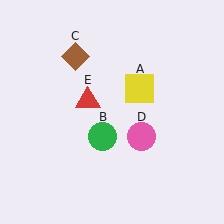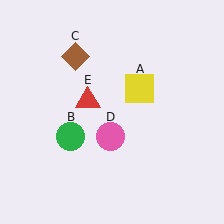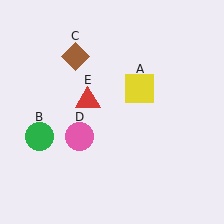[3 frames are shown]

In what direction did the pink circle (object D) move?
The pink circle (object D) moved left.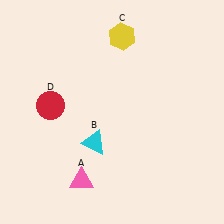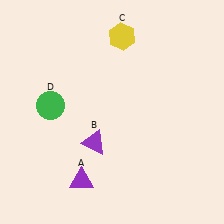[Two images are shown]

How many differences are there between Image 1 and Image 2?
There are 3 differences between the two images.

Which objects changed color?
A changed from pink to purple. B changed from cyan to purple. D changed from red to green.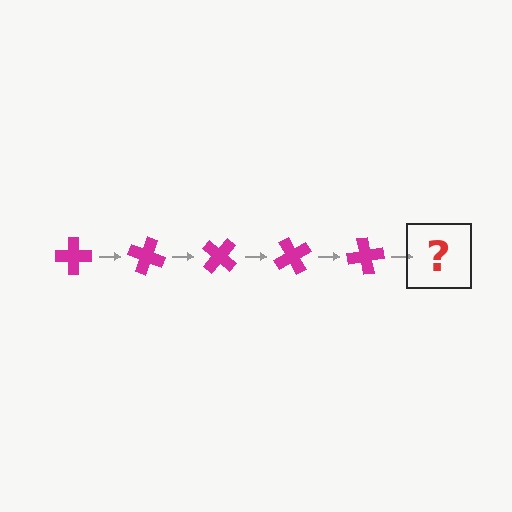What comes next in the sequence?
The next element should be a magenta cross rotated 100 degrees.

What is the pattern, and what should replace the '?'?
The pattern is that the cross rotates 20 degrees each step. The '?' should be a magenta cross rotated 100 degrees.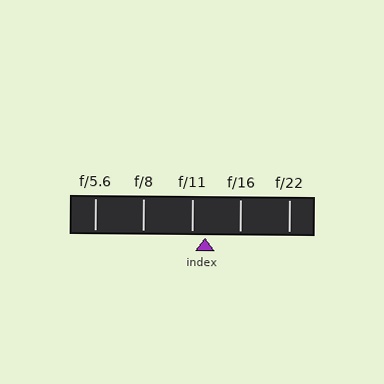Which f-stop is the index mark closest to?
The index mark is closest to f/11.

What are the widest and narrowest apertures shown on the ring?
The widest aperture shown is f/5.6 and the narrowest is f/22.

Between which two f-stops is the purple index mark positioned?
The index mark is between f/11 and f/16.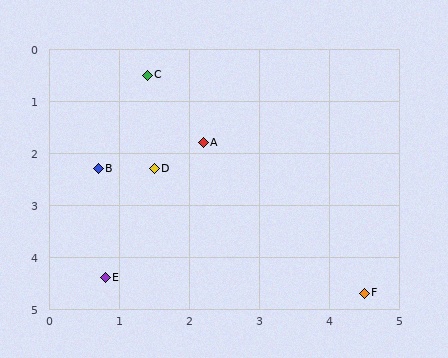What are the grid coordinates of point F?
Point F is at approximately (4.5, 4.7).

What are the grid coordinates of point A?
Point A is at approximately (2.2, 1.8).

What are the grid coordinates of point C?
Point C is at approximately (1.4, 0.5).